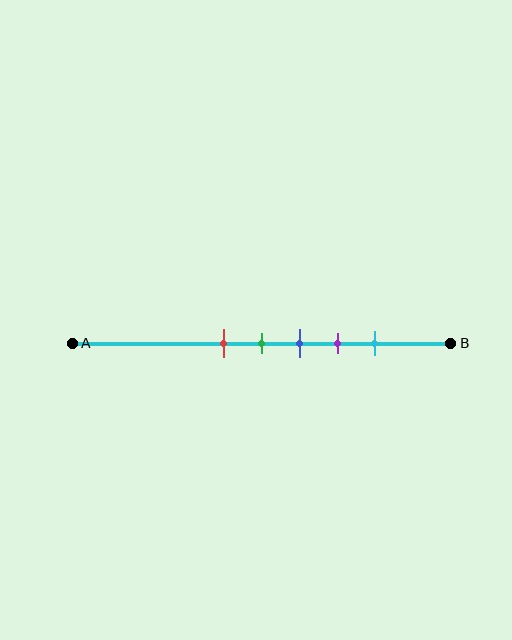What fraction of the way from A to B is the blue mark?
The blue mark is approximately 60% (0.6) of the way from A to B.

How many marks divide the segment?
There are 5 marks dividing the segment.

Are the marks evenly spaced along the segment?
Yes, the marks are approximately evenly spaced.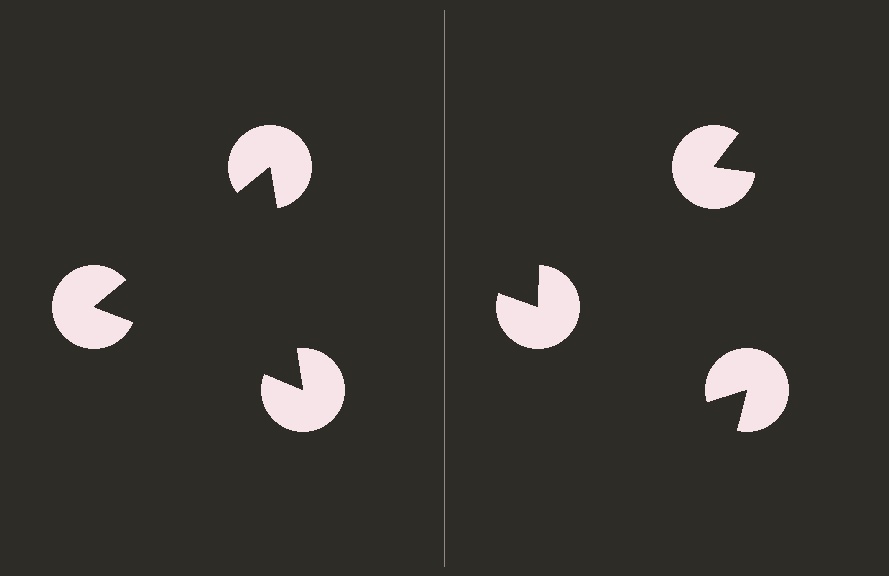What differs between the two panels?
The pac-man discs are positioned identically on both sides; only the wedge orientations differ. On the left they align to a triangle; on the right they are misaligned.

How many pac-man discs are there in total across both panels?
6 — 3 on each side.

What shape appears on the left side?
An illusory triangle.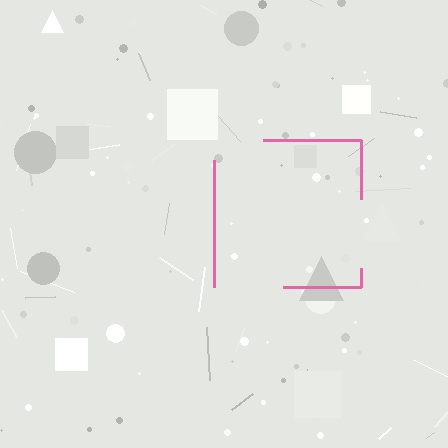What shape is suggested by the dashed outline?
The dashed outline suggests a square.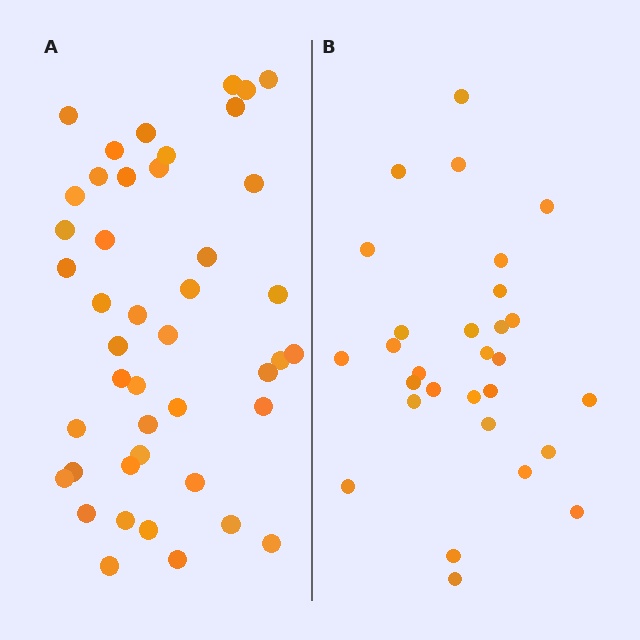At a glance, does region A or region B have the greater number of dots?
Region A (the left region) has more dots.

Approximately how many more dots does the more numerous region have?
Region A has approximately 15 more dots than region B.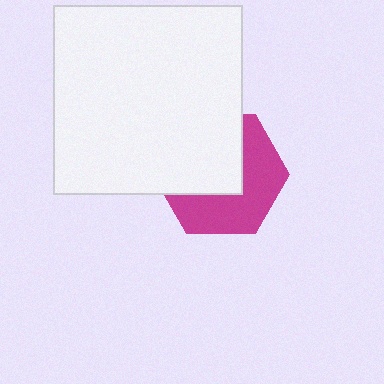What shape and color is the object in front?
The object in front is a white square.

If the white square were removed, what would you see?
You would see the complete magenta hexagon.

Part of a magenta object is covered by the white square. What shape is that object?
It is a hexagon.